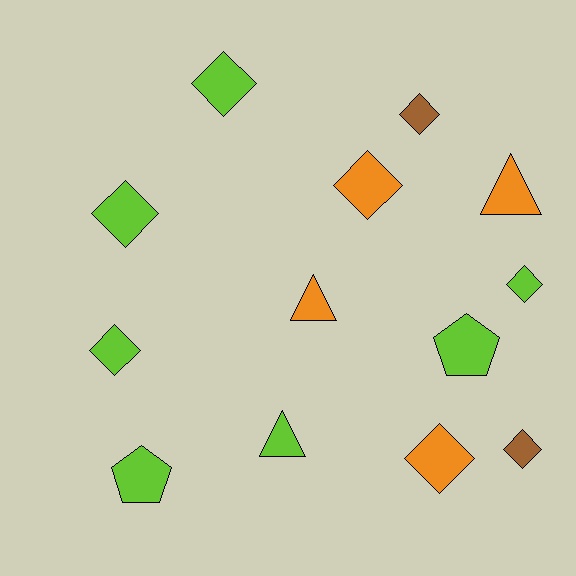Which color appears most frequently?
Lime, with 7 objects.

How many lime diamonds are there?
There are 4 lime diamonds.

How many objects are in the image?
There are 13 objects.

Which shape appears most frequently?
Diamond, with 8 objects.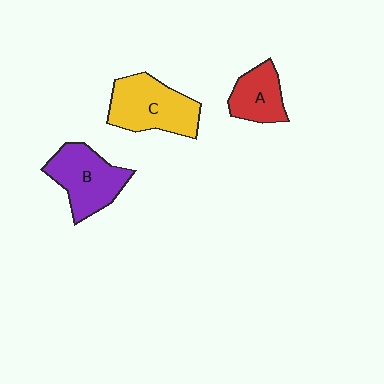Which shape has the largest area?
Shape C (yellow).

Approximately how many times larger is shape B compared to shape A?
Approximately 1.5 times.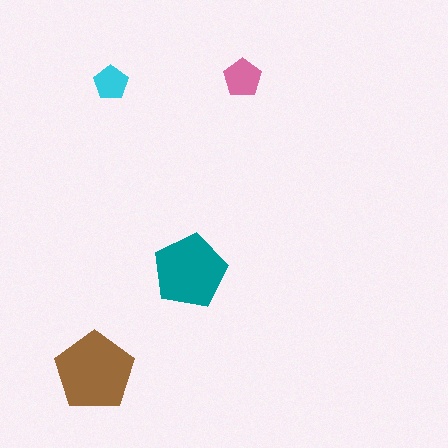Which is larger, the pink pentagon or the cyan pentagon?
The pink one.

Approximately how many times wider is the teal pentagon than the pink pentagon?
About 2 times wider.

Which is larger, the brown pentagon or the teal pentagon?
The brown one.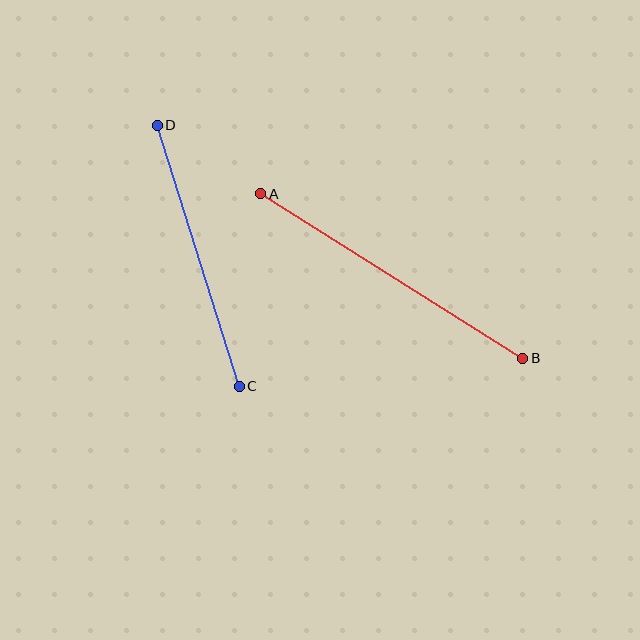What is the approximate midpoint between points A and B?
The midpoint is at approximately (392, 276) pixels.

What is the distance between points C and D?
The distance is approximately 273 pixels.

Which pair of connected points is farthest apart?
Points A and B are farthest apart.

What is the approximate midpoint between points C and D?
The midpoint is at approximately (198, 256) pixels.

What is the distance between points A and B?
The distance is approximately 309 pixels.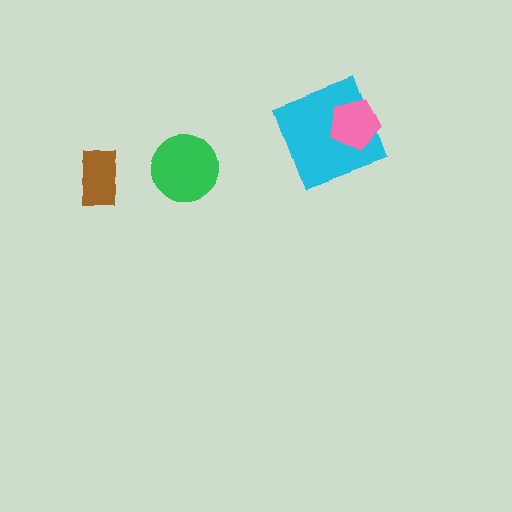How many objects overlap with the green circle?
0 objects overlap with the green circle.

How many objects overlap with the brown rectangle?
0 objects overlap with the brown rectangle.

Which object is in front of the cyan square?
The pink pentagon is in front of the cyan square.